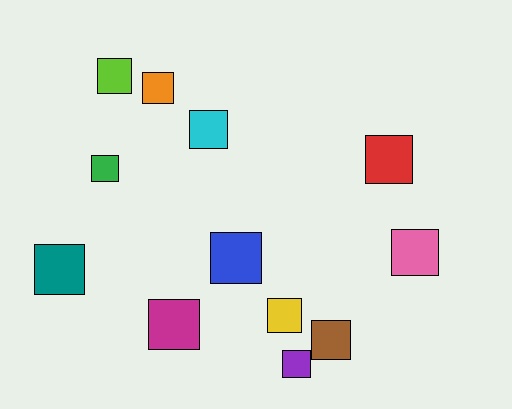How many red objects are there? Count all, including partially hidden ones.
There is 1 red object.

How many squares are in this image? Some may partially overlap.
There are 12 squares.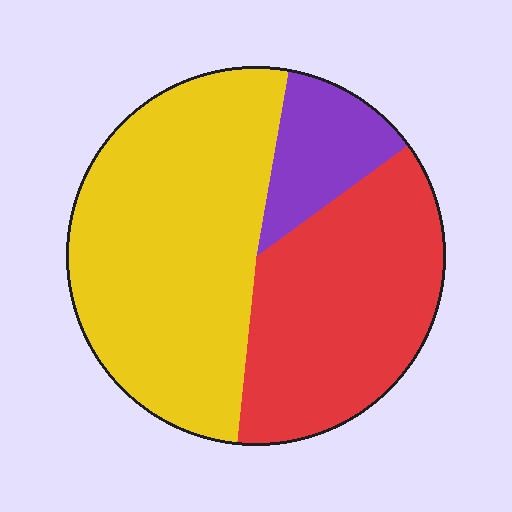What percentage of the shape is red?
Red takes up about three eighths (3/8) of the shape.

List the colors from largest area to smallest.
From largest to smallest: yellow, red, purple.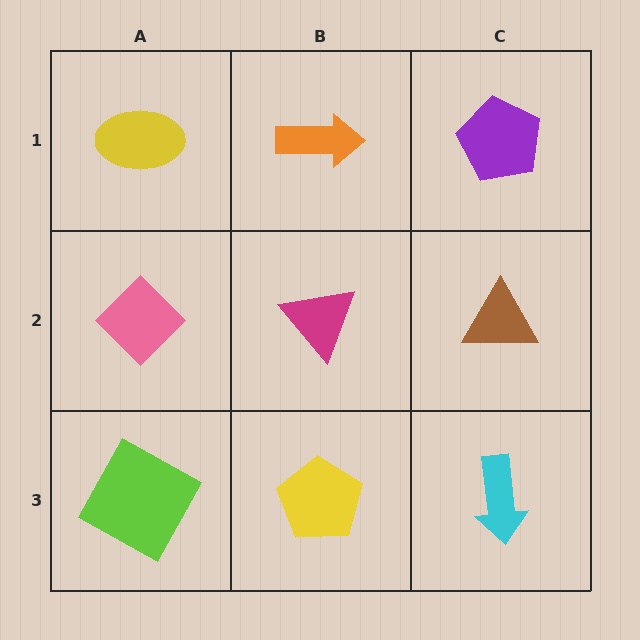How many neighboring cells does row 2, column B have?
4.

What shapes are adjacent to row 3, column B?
A magenta triangle (row 2, column B), a lime square (row 3, column A), a cyan arrow (row 3, column C).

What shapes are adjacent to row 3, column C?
A brown triangle (row 2, column C), a yellow pentagon (row 3, column B).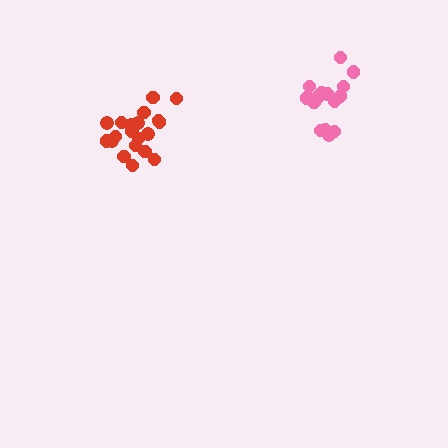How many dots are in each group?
Group 1: 17 dots, Group 2: 20 dots (37 total).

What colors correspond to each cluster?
The clusters are colored: pink, red.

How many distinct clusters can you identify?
There are 2 distinct clusters.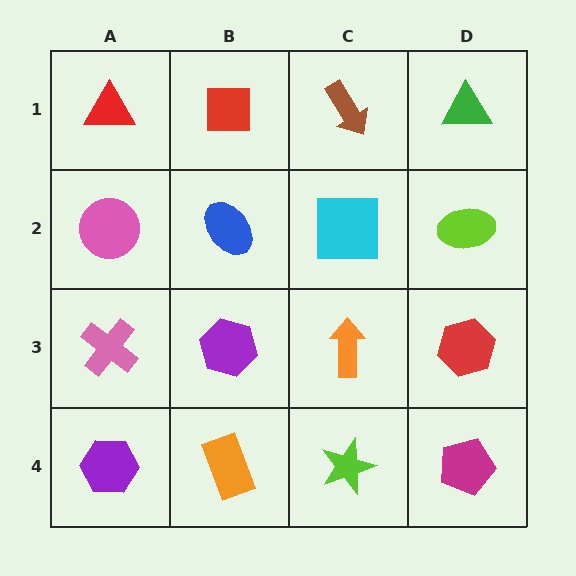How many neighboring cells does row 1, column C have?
3.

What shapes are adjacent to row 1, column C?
A cyan square (row 2, column C), a red square (row 1, column B), a green triangle (row 1, column D).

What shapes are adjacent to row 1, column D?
A lime ellipse (row 2, column D), a brown arrow (row 1, column C).